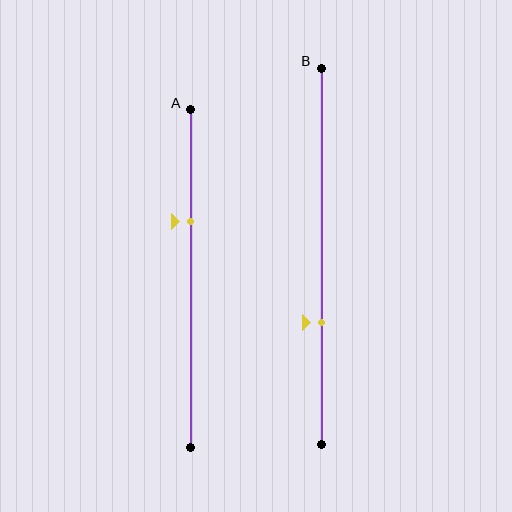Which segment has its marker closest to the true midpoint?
Segment A has its marker closest to the true midpoint.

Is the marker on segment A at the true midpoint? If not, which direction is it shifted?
No, the marker on segment A is shifted upward by about 17% of the segment length.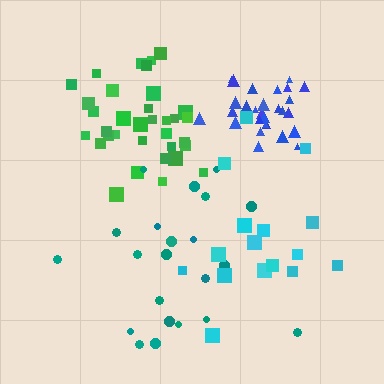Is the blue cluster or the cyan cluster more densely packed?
Blue.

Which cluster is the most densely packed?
Blue.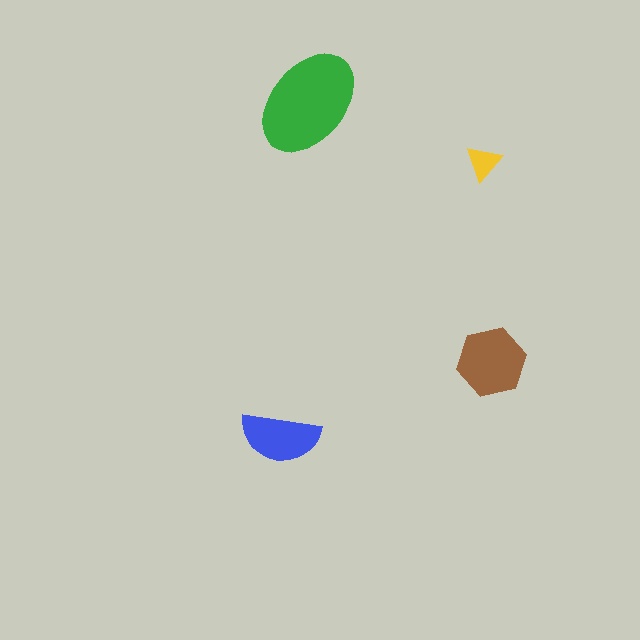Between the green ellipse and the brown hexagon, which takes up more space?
The green ellipse.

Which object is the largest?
The green ellipse.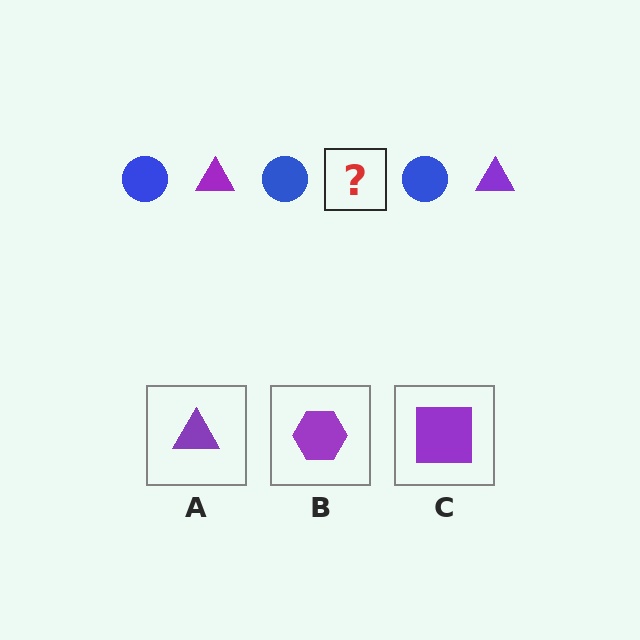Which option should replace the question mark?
Option A.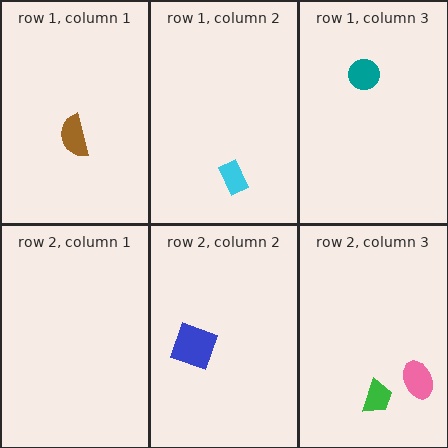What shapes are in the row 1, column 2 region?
The cyan rectangle.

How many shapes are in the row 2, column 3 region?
2.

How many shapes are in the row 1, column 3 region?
1.